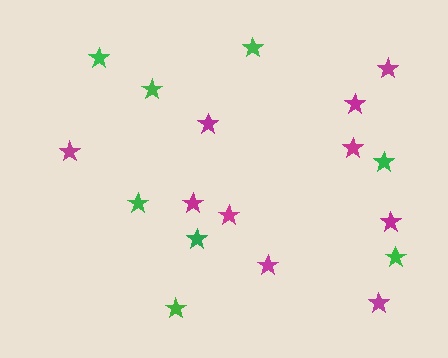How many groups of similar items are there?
There are 2 groups: one group of green stars (8) and one group of magenta stars (10).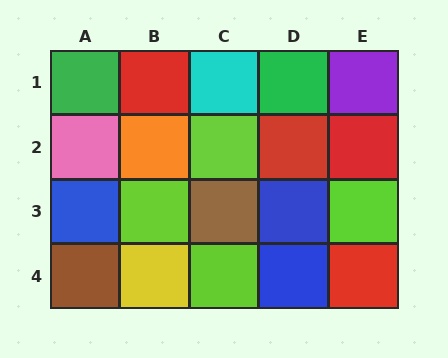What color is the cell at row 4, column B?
Yellow.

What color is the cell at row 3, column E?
Lime.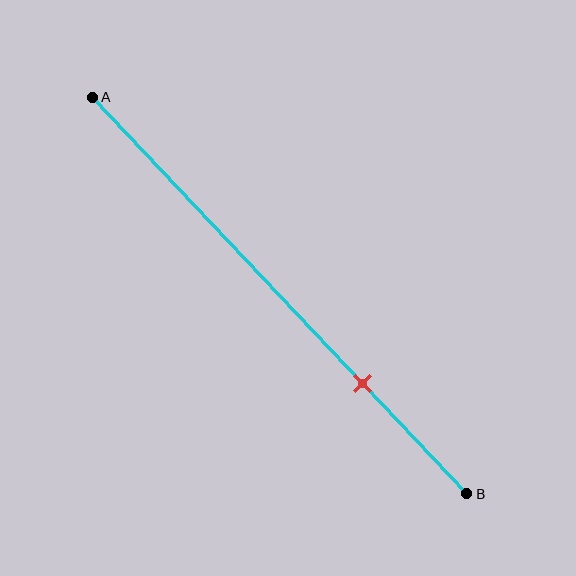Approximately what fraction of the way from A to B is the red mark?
The red mark is approximately 70% of the way from A to B.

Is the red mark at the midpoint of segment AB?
No, the mark is at about 70% from A, not at the 50% midpoint.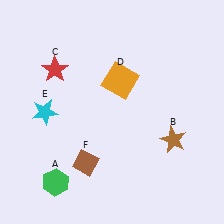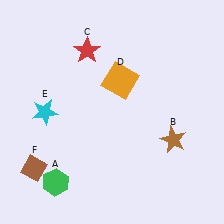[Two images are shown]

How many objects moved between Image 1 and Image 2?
2 objects moved between the two images.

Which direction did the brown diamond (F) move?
The brown diamond (F) moved left.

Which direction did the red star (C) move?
The red star (C) moved right.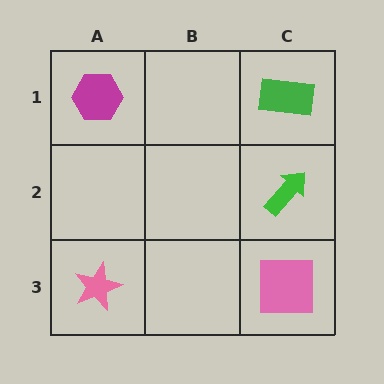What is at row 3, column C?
A pink square.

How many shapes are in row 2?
1 shape.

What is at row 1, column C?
A green rectangle.